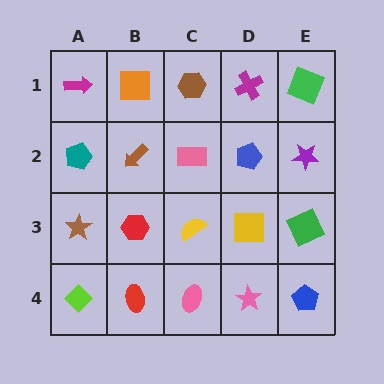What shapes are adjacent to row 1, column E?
A purple star (row 2, column E), a magenta cross (row 1, column D).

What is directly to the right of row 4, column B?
A pink ellipse.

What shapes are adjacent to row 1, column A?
A teal pentagon (row 2, column A), an orange square (row 1, column B).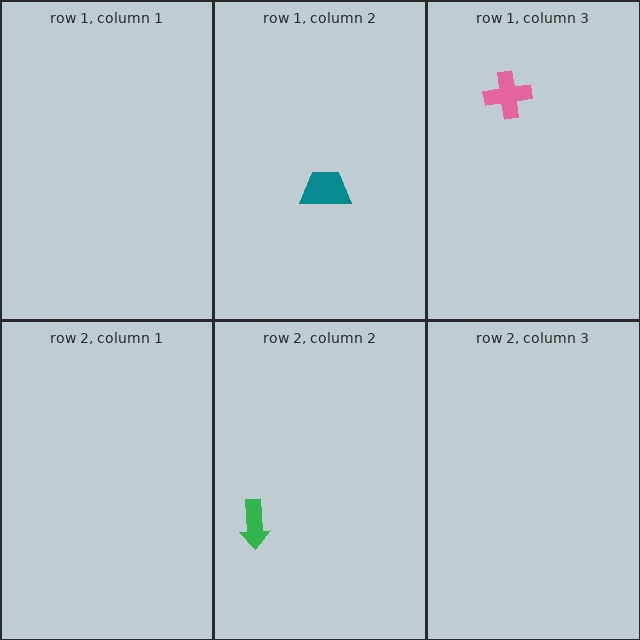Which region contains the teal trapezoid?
The row 1, column 2 region.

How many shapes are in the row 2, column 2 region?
1.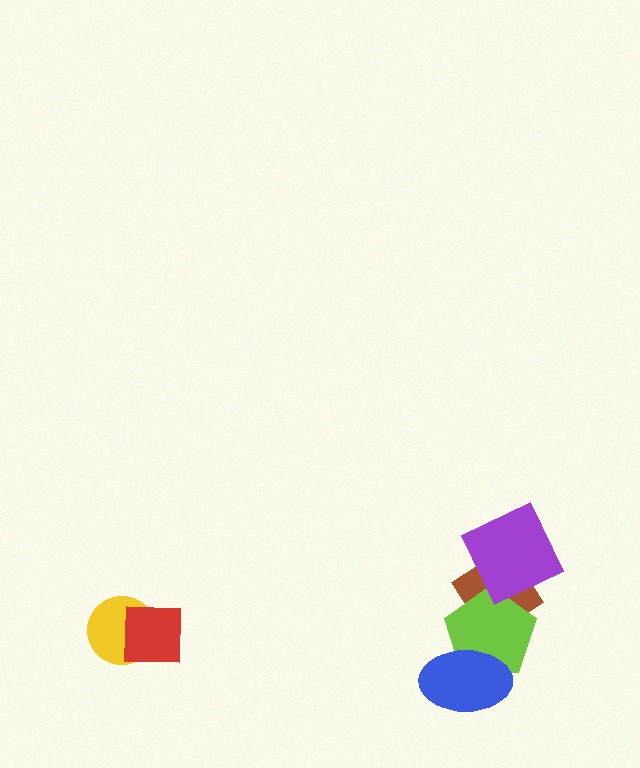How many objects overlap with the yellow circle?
1 object overlaps with the yellow circle.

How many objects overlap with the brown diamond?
2 objects overlap with the brown diamond.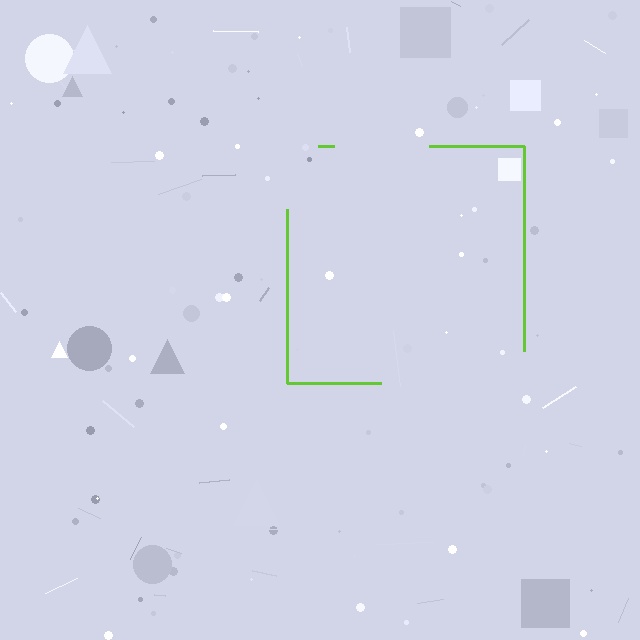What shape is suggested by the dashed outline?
The dashed outline suggests a square.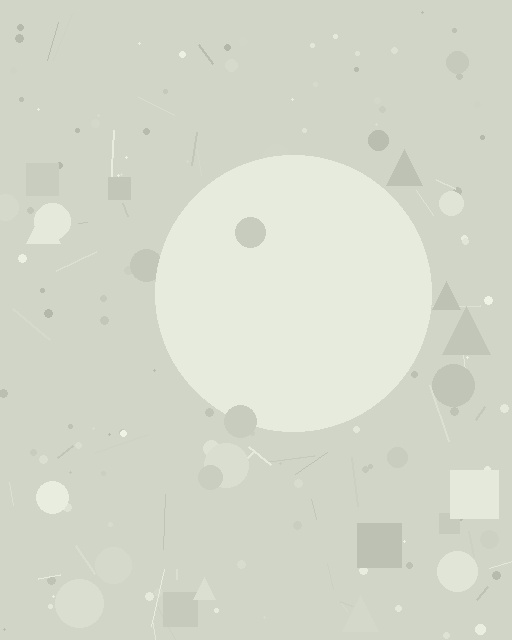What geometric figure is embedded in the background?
A circle is embedded in the background.